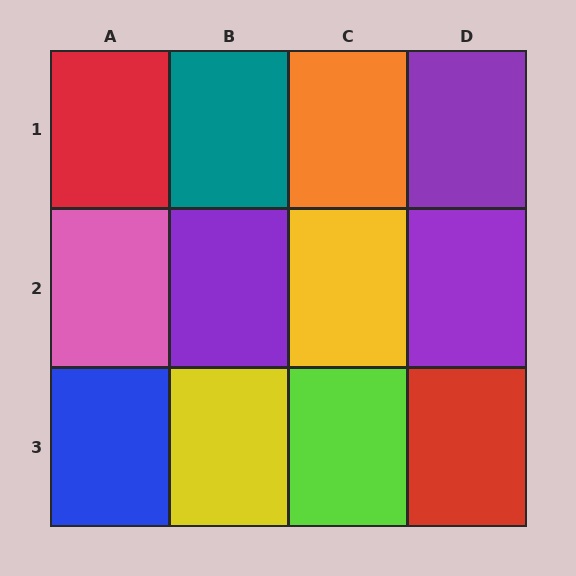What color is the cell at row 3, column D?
Red.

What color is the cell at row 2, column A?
Pink.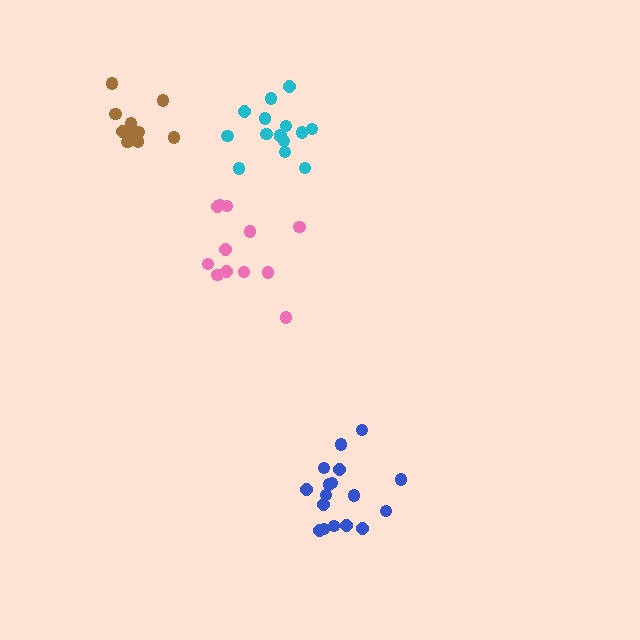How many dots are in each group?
Group 1: 12 dots, Group 2: 11 dots, Group 3: 15 dots, Group 4: 17 dots (55 total).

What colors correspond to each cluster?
The clusters are colored: pink, brown, cyan, blue.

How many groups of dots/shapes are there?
There are 4 groups.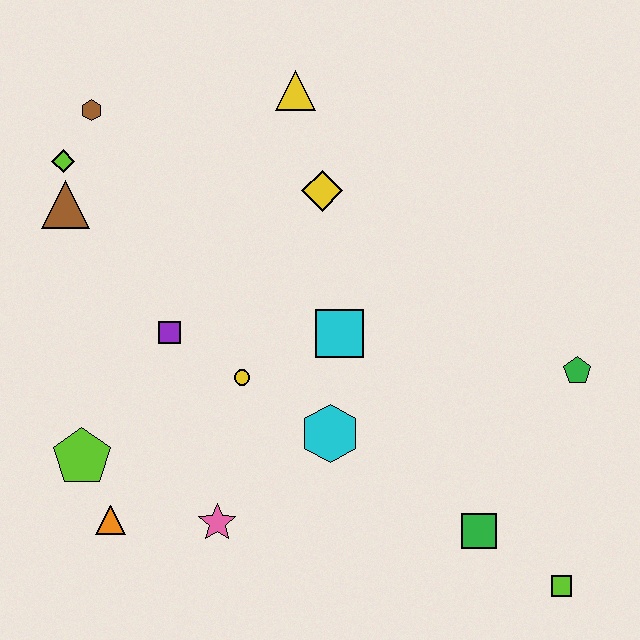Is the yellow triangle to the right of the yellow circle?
Yes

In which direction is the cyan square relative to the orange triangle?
The cyan square is to the right of the orange triangle.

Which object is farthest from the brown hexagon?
The lime square is farthest from the brown hexagon.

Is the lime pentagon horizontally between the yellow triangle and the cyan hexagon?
No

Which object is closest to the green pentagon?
The green square is closest to the green pentagon.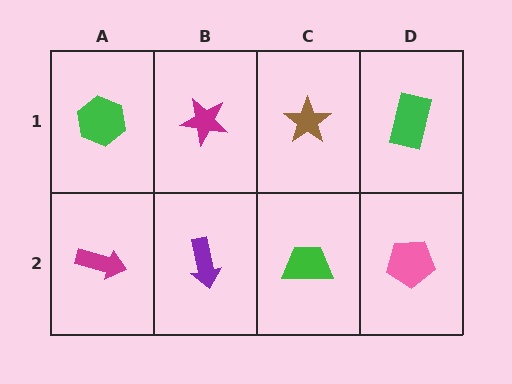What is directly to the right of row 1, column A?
A magenta star.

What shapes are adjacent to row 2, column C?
A brown star (row 1, column C), a purple arrow (row 2, column B), a pink pentagon (row 2, column D).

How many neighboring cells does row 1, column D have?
2.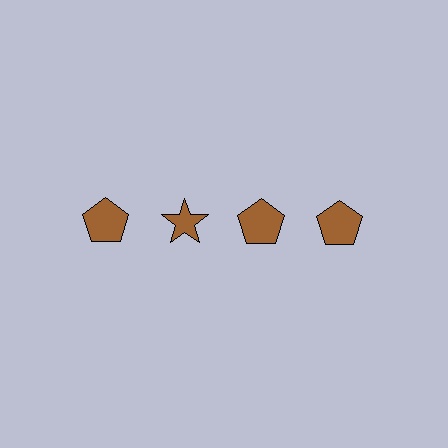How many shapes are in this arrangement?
There are 4 shapes arranged in a grid pattern.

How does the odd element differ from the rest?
It has a different shape: star instead of pentagon.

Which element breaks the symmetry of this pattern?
The brown star in the top row, second from left column breaks the symmetry. All other shapes are brown pentagons.